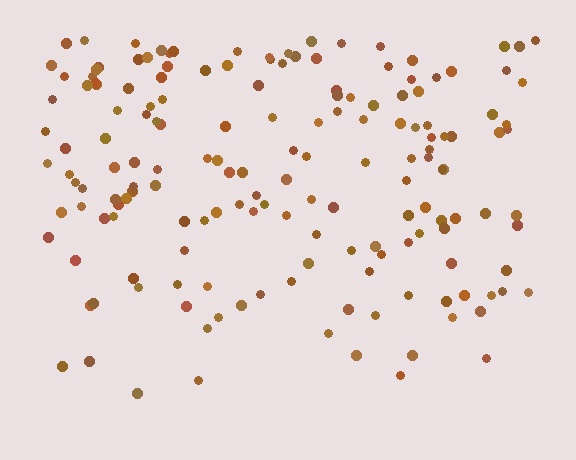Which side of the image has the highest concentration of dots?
The top.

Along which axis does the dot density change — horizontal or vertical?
Vertical.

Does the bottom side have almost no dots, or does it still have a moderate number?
Still a moderate number, just noticeably fewer than the top.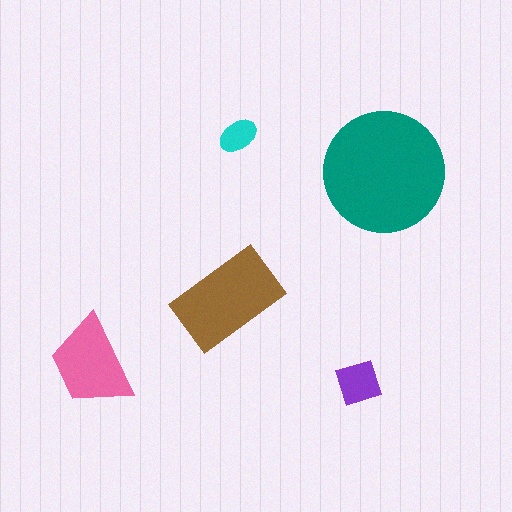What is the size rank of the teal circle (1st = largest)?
1st.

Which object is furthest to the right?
The teal circle is rightmost.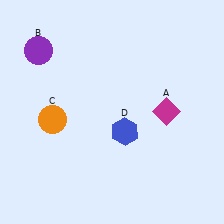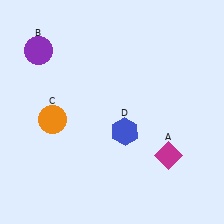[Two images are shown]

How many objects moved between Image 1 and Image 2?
1 object moved between the two images.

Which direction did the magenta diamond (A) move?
The magenta diamond (A) moved down.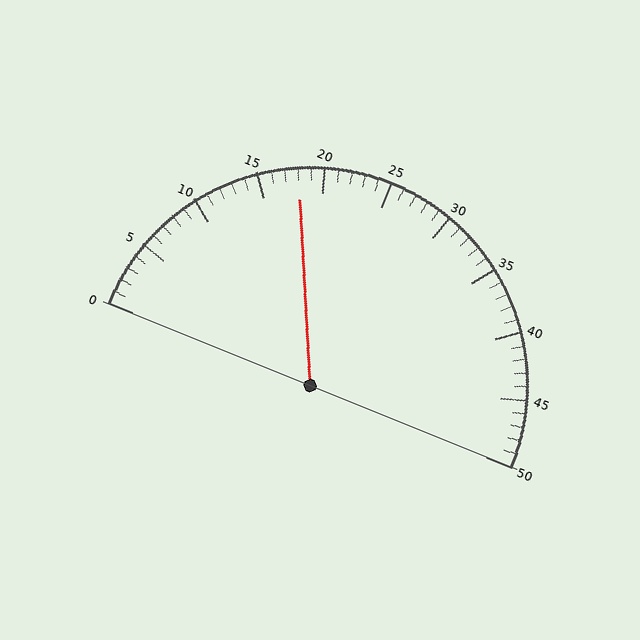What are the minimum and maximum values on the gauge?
The gauge ranges from 0 to 50.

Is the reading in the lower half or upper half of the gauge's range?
The reading is in the lower half of the range (0 to 50).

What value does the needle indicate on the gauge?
The needle indicates approximately 18.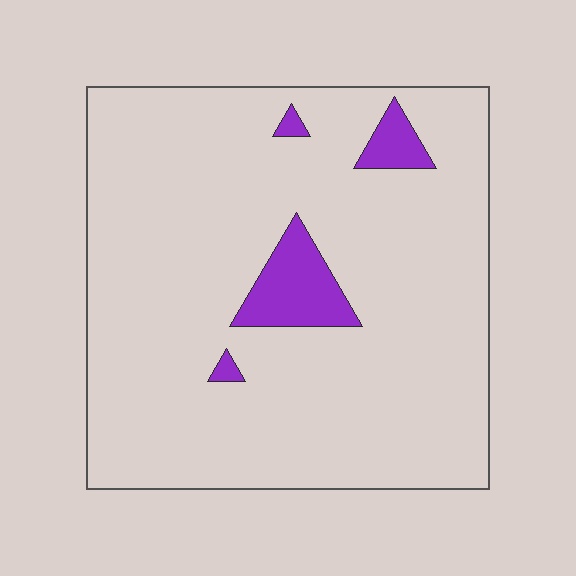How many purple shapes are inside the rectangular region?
4.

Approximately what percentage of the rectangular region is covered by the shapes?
Approximately 5%.